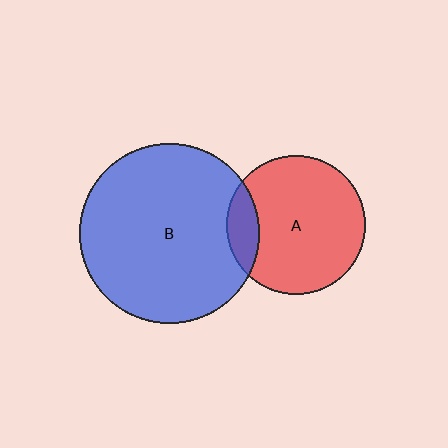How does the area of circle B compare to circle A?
Approximately 1.7 times.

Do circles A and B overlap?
Yes.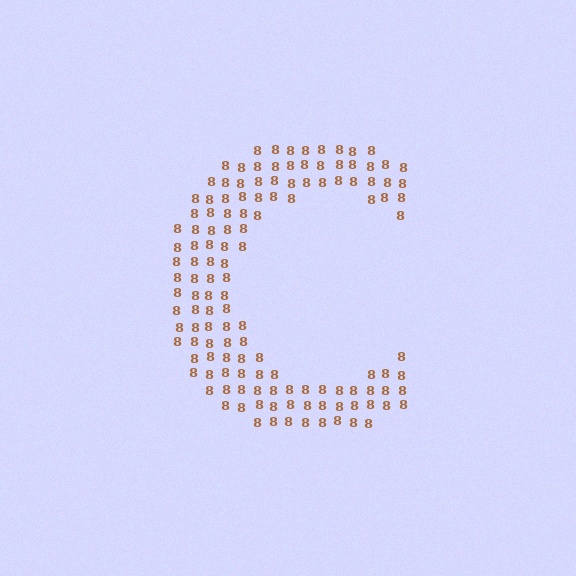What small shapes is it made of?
It is made of small digit 8's.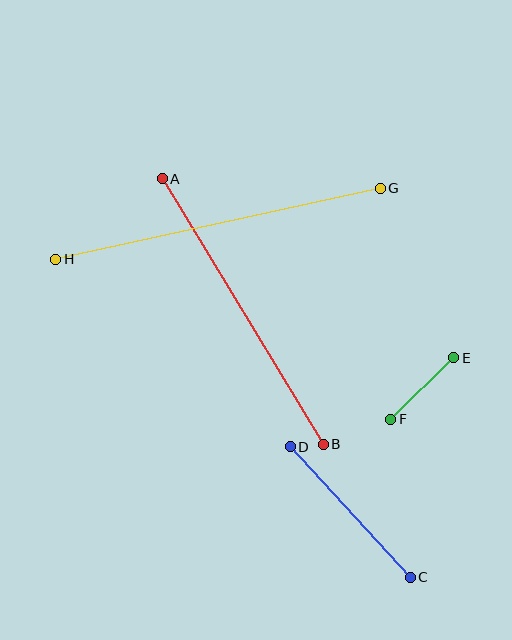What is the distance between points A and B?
The distance is approximately 311 pixels.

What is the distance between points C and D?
The distance is approximately 177 pixels.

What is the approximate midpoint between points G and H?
The midpoint is at approximately (218, 224) pixels.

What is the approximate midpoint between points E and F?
The midpoint is at approximately (422, 389) pixels.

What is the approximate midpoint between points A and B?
The midpoint is at approximately (243, 312) pixels.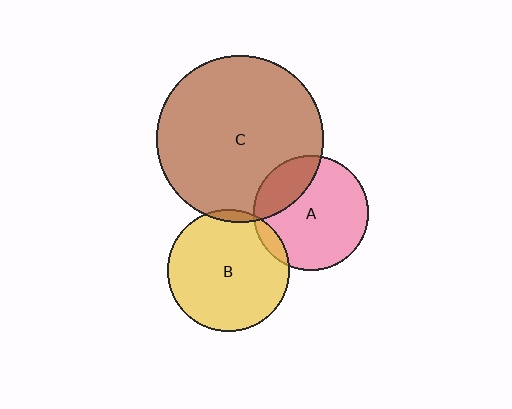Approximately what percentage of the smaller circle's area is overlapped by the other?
Approximately 5%.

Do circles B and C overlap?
Yes.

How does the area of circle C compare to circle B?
Approximately 1.9 times.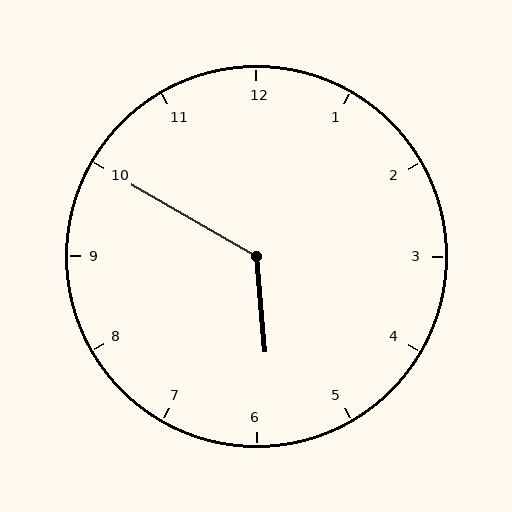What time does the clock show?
5:50.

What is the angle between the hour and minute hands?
Approximately 125 degrees.